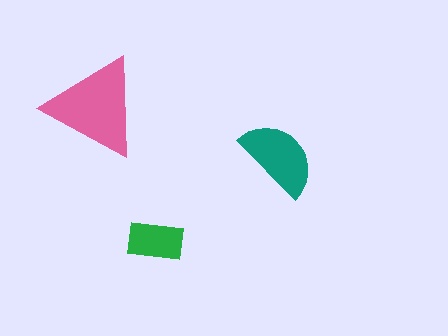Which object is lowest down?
The green rectangle is bottommost.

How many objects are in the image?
There are 3 objects in the image.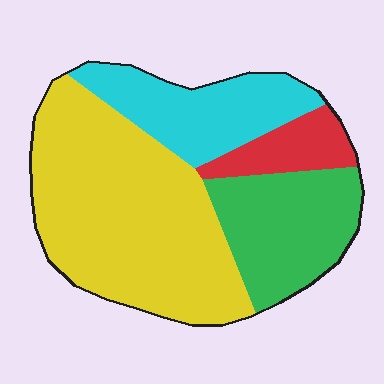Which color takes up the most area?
Yellow, at roughly 50%.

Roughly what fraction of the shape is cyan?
Cyan takes up less than a quarter of the shape.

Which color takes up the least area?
Red, at roughly 10%.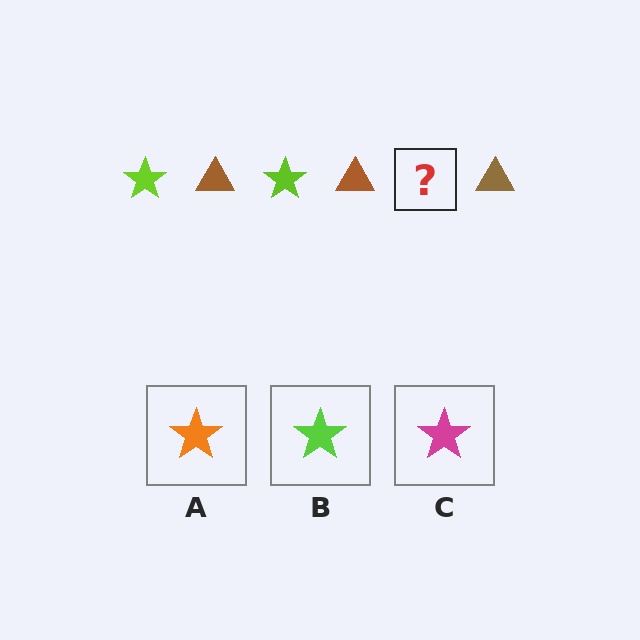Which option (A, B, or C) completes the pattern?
B.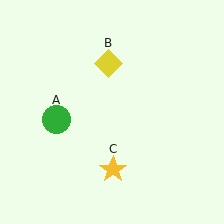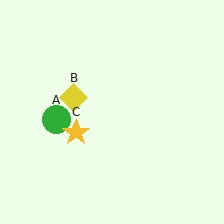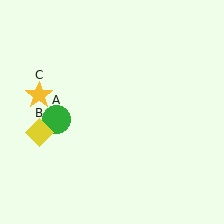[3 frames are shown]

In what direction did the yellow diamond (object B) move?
The yellow diamond (object B) moved down and to the left.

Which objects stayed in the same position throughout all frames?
Green circle (object A) remained stationary.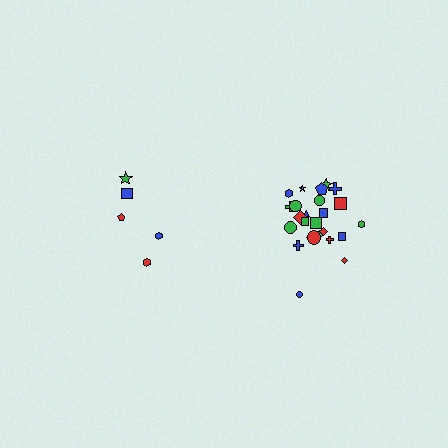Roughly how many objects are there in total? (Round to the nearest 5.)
Roughly 30 objects in total.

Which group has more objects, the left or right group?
The right group.